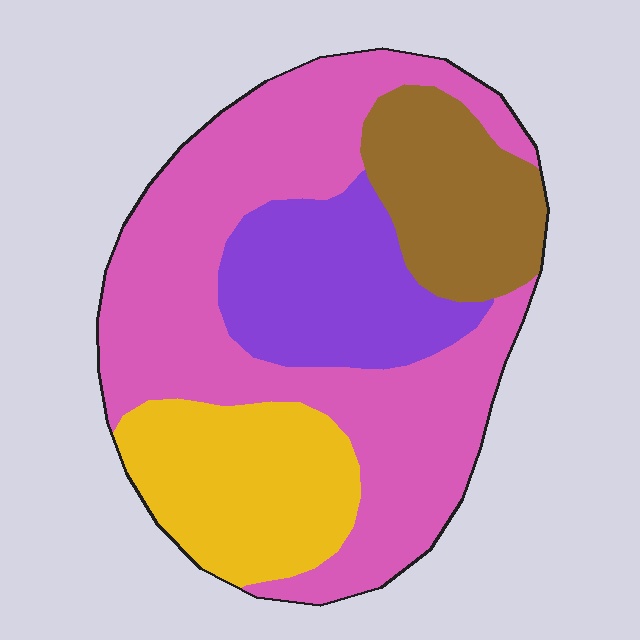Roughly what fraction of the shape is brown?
Brown covers roughly 15% of the shape.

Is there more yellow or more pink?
Pink.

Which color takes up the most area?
Pink, at roughly 50%.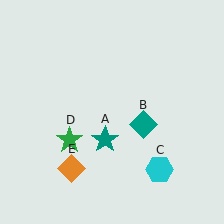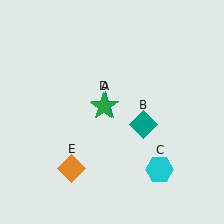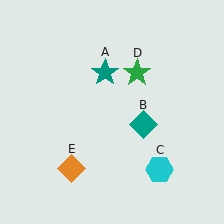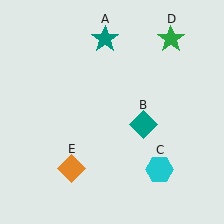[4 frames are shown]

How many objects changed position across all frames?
2 objects changed position: teal star (object A), green star (object D).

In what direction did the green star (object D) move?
The green star (object D) moved up and to the right.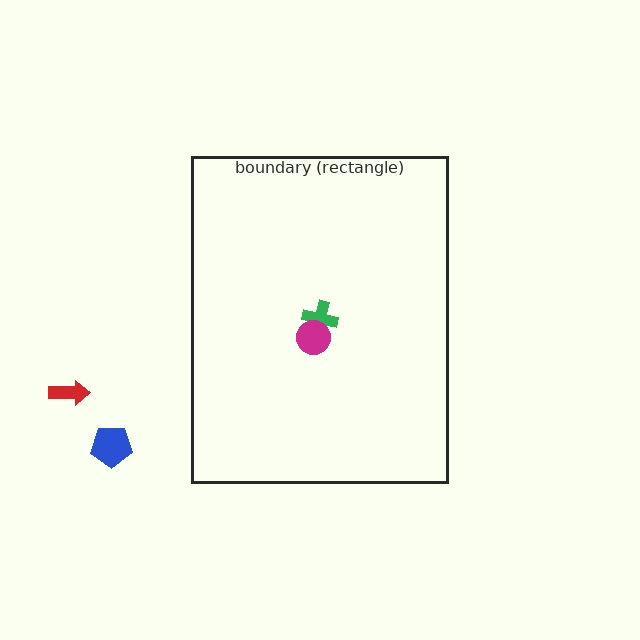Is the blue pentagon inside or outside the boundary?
Outside.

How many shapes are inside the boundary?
2 inside, 2 outside.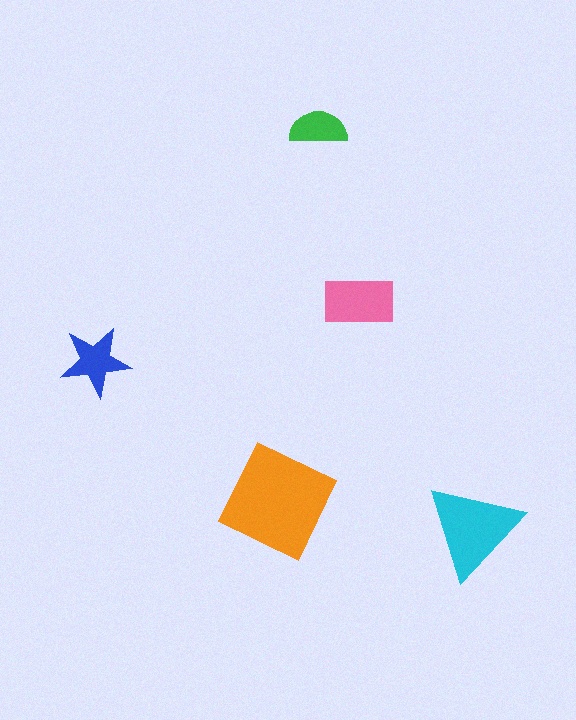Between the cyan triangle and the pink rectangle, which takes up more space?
The cyan triangle.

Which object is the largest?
The orange square.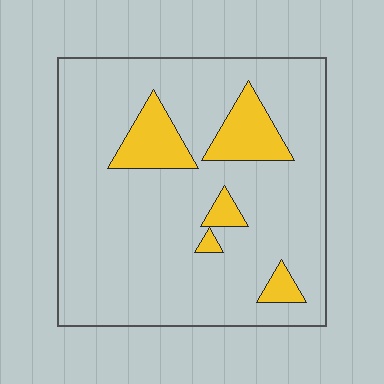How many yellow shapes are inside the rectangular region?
5.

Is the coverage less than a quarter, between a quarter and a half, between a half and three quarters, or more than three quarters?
Less than a quarter.